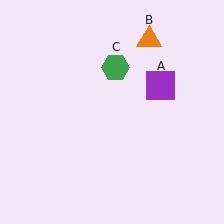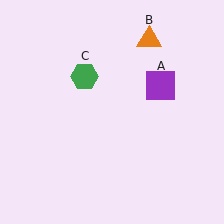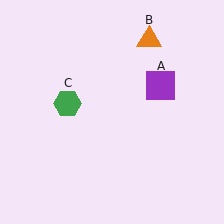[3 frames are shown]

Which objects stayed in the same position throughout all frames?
Purple square (object A) and orange triangle (object B) remained stationary.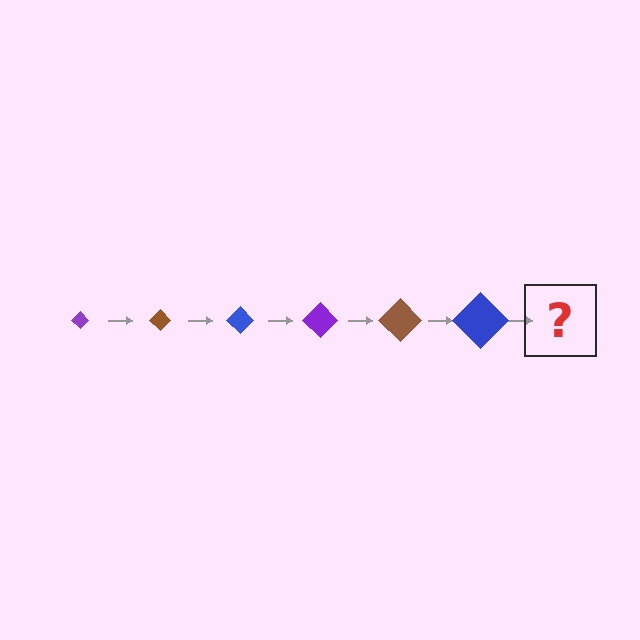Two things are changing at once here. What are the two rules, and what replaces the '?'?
The two rules are that the diamond grows larger each step and the color cycles through purple, brown, and blue. The '?' should be a purple diamond, larger than the previous one.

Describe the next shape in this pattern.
It should be a purple diamond, larger than the previous one.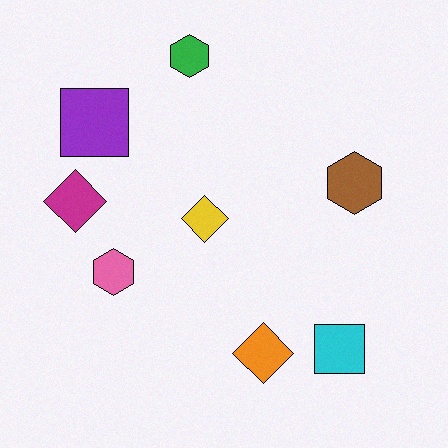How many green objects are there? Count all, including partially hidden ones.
There is 1 green object.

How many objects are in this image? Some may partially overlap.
There are 8 objects.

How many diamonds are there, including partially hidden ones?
There are 3 diamonds.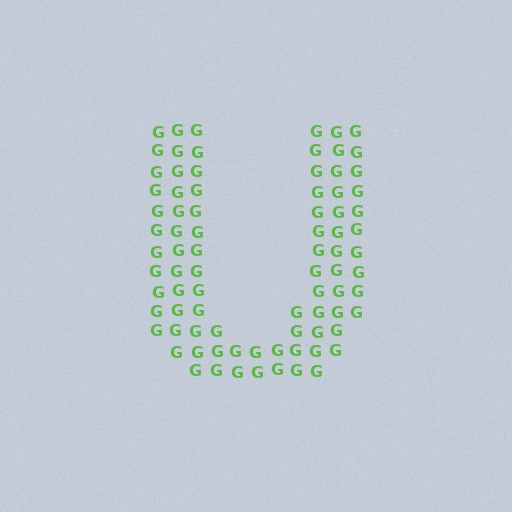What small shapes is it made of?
It is made of small letter G's.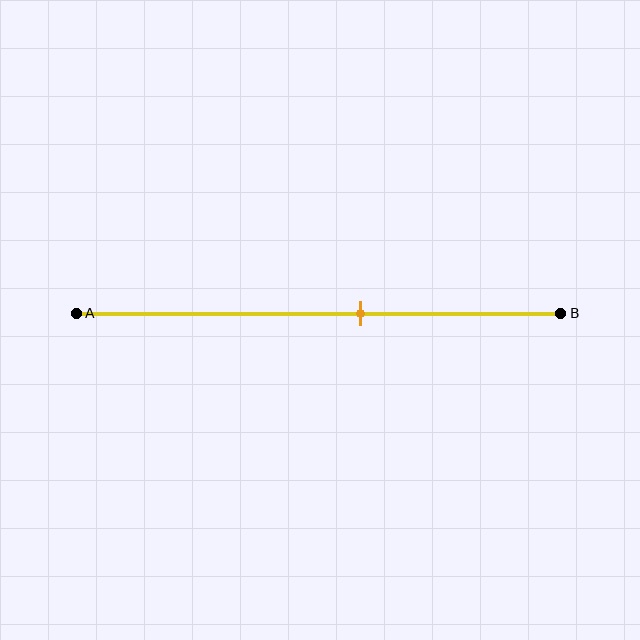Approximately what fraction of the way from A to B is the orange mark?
The orange mark is approximately 60% of the way from A to B.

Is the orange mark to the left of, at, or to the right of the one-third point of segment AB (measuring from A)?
The orange mark is to the right of the one-third point of segment AB.